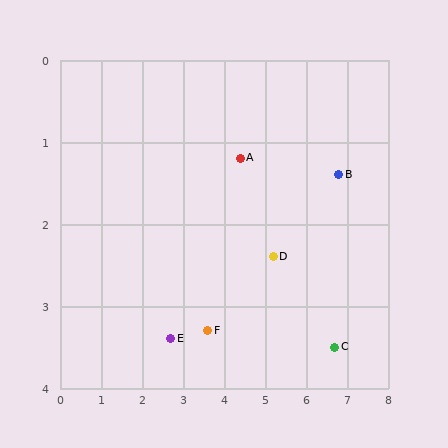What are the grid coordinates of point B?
Point B is at approximately (6.8, 1.4).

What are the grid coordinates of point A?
Point A is at approximately (4.4, 1.2).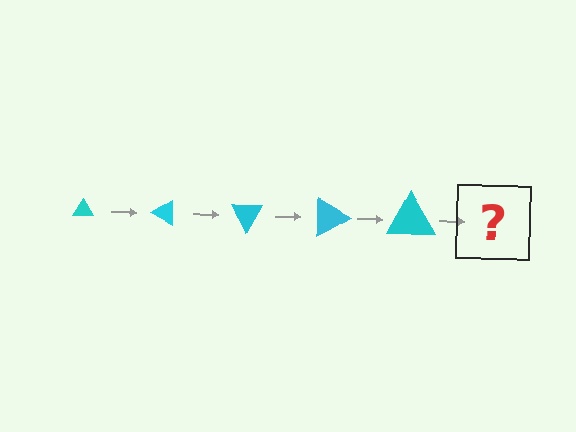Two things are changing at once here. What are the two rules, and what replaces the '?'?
The two rules are that the triangle grows larger each step and it rotates 30 degrees each step. The '?' should be a triangle, larger than the previous one and rotated 150 degrees from the start.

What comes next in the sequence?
The next element should be a triangle, larger than the previous one and rotated 150 degrees from the start.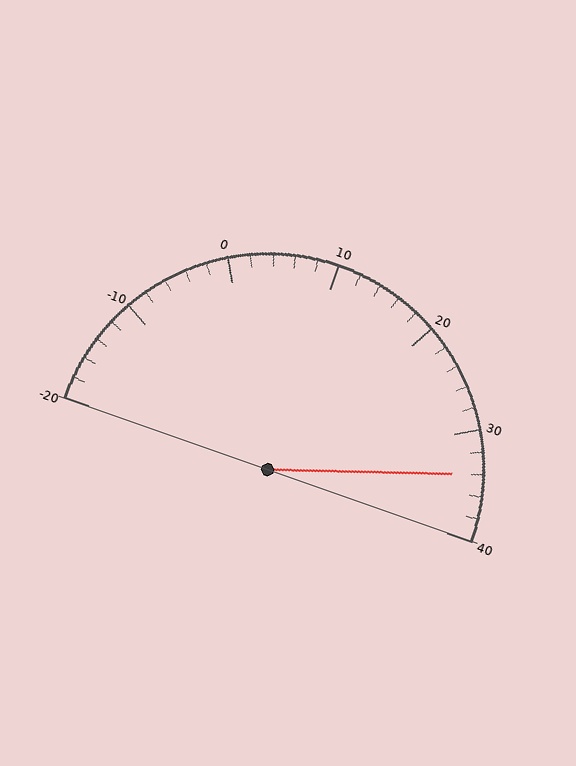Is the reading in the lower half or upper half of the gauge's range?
The reading is in the upper half of the range (-20 to 40).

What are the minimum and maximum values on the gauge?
The gauge ranges from -20 to 40.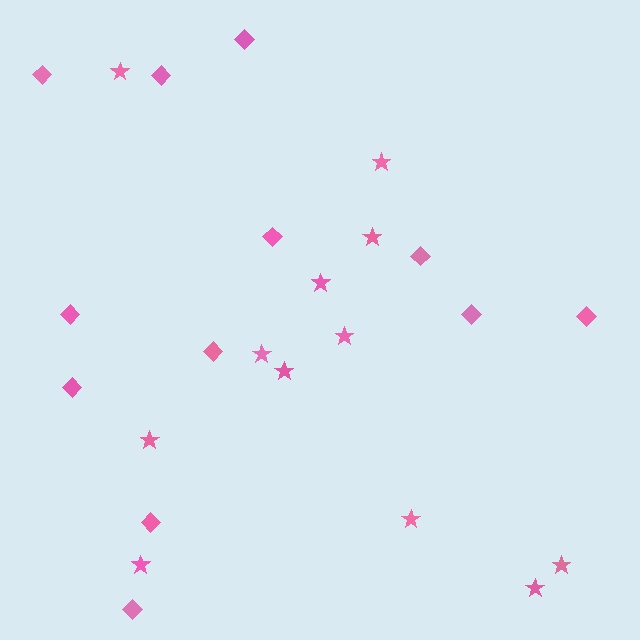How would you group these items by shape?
There are 2 groups: one group of stars (12) and one group of diamonds (12).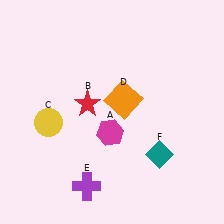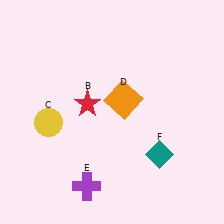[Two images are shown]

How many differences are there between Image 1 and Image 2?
There is 1 difference between the two images.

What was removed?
The magenta hexagon (A) was removed in Image 2.